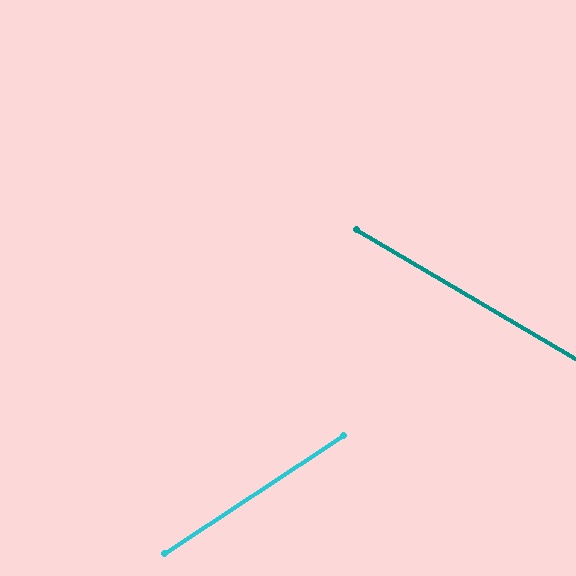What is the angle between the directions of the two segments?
Approximately 64 degrees.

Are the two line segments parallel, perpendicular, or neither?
Neither parallel nor perpendicular — they differ by about 64°.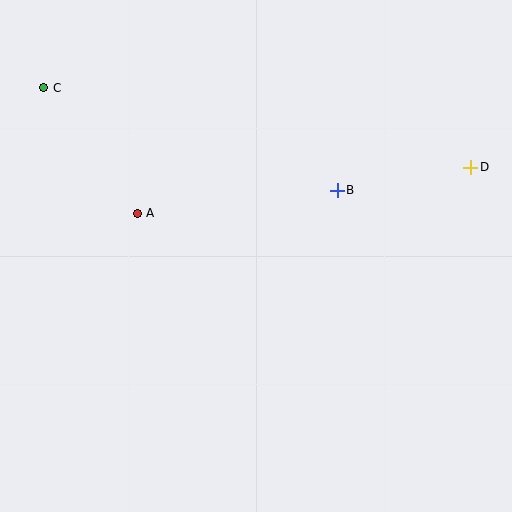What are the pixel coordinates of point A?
Point A is at (137, 213).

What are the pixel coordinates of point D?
Point D is at (471, 167).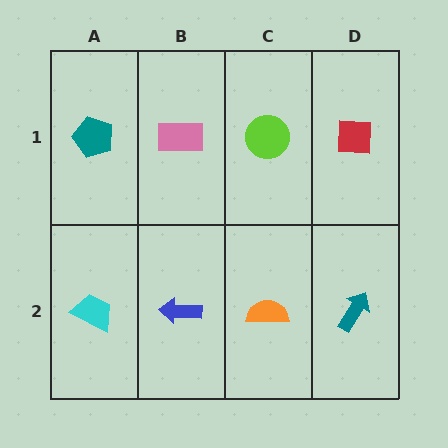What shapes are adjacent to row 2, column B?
A pink rectangle (row 1, column B), a cyan trapezoid (row 2, column A), an orange semicircle (row 2, column C).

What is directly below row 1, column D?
A teal arrow.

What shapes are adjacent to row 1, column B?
A blue arrow (row 2, column B), a teal pentagon (row 1, column A), a lime circle (row 1, column C).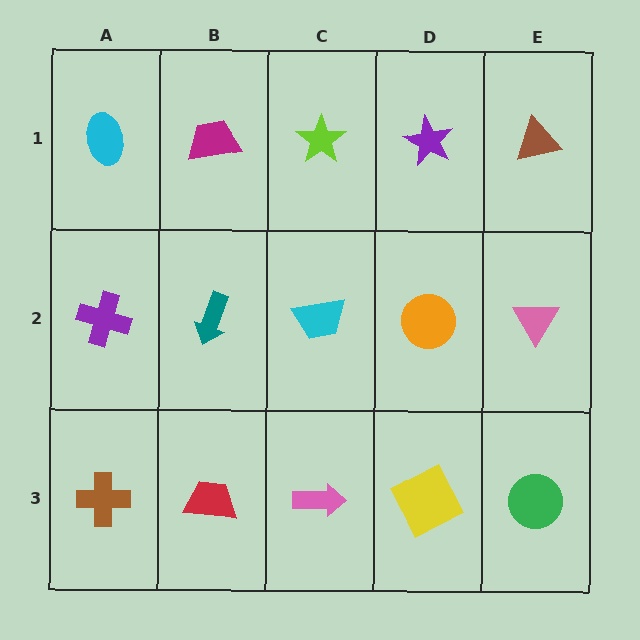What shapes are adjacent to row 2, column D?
A purple star (row 1, column D), a yellow square (row 3, column D), a cyan trapezoid (row 2, column C), a pink triangle (row 2, column E).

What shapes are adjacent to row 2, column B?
A magenta trapezoid (row 1, column B), a red trapezoid (row 3, column B), a purple cross (row 2, column A), a cyan trapezoid (row 2, column C).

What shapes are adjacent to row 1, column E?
A pink triangle (row 2, column E), a purple star (row 1, column D).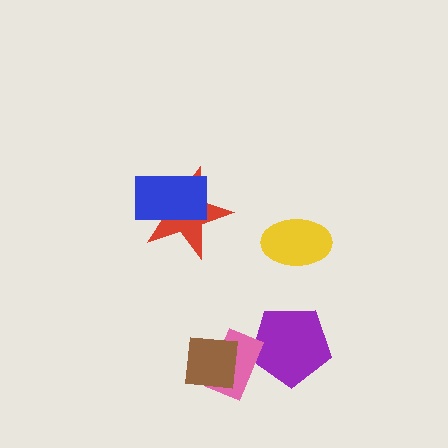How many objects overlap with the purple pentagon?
1 object overlaps with the purple pentagon.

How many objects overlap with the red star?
1 object overlaps with the red star.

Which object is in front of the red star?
The blue rectangle is in front of the red star.